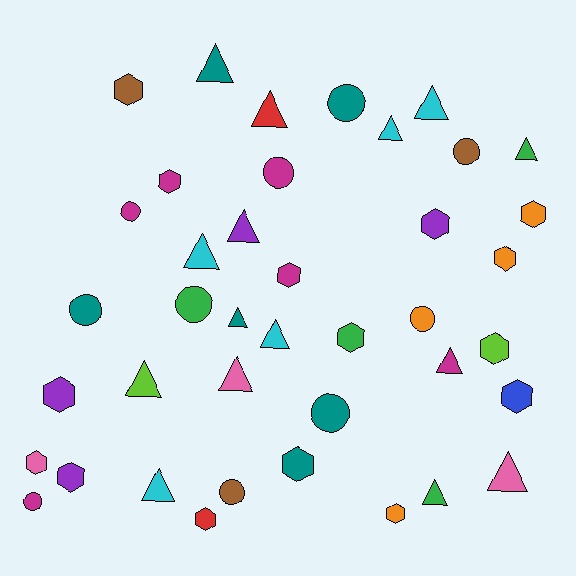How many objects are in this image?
There are 40 objects.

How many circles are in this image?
There are 10 circles.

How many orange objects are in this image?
There are 4 orange objects.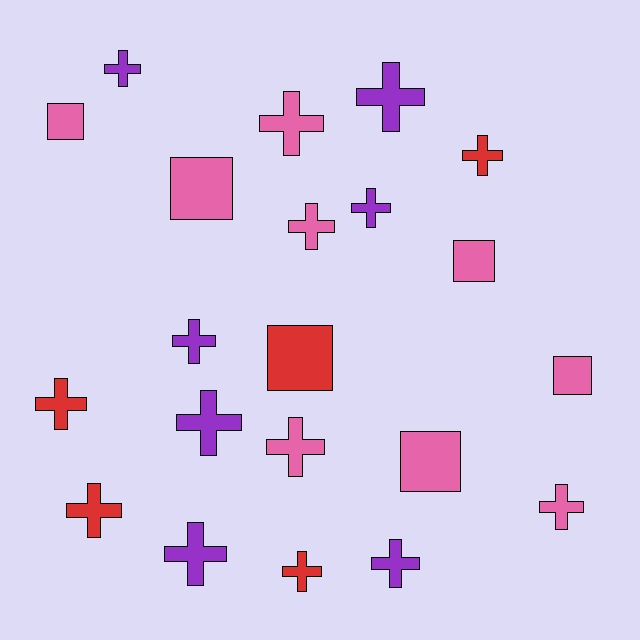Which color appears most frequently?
Pink, with 9 objects.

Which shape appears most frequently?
Cross, with 15 objects.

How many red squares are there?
There is 1 red square.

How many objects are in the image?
There are 21 objects.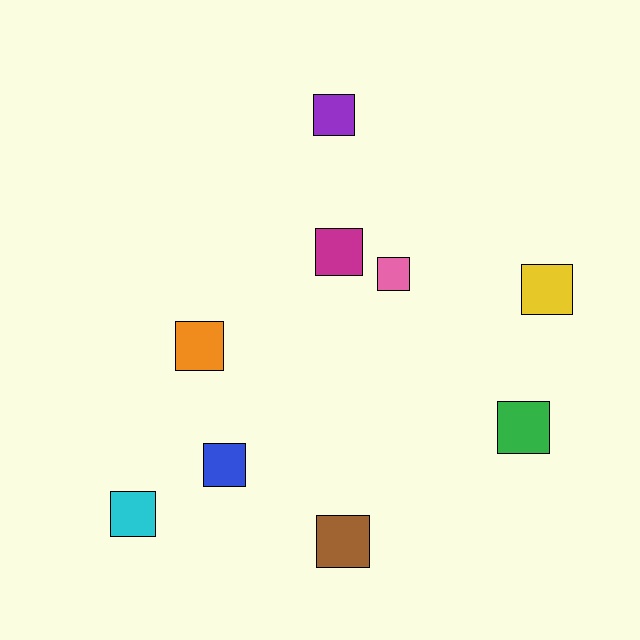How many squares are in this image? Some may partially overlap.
There are 9 squares.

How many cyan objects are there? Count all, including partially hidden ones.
There is 1 cyan object.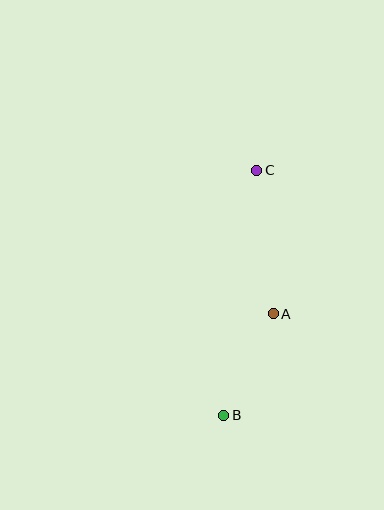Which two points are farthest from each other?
Points B and C are farthest from each other.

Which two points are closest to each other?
Points A and B are closest to each other.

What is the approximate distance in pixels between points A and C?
The distance between A and C is approximately 145 pixels.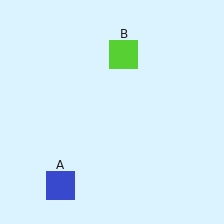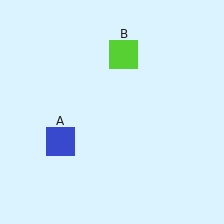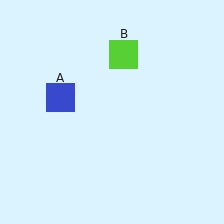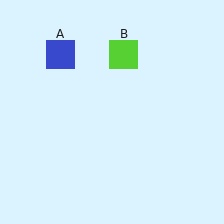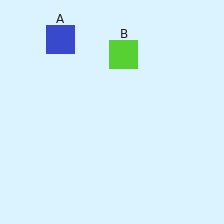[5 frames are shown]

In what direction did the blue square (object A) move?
The blue square (object A) moved up.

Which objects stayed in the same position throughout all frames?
Lime square (object B) remained stationary.